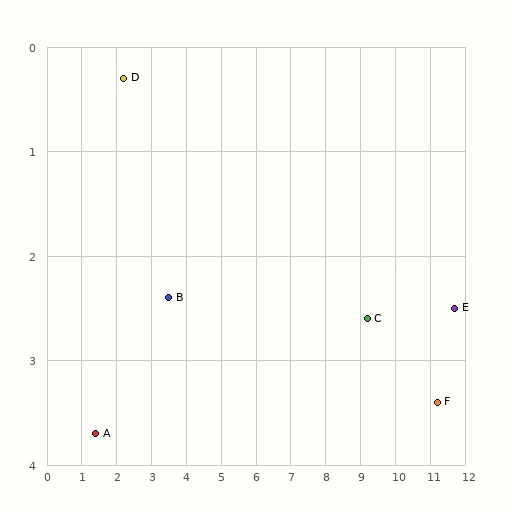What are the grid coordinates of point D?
Point D is at approximately (2.2, 0.3).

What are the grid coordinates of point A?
Point A is at approximately (1.4, 3.7).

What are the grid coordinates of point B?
Point B is at approximately (3.5, 2.4).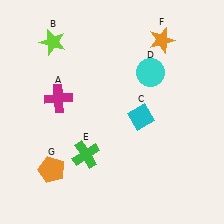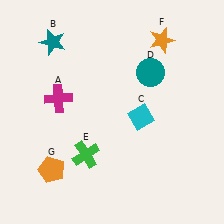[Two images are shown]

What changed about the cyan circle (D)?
In Image 1, D is cyan. In Image 2, it changed to teal.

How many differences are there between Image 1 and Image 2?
There are 2 differences between the two images.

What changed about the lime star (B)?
In Image 1, B is lime. In Image 2, it changed to teal.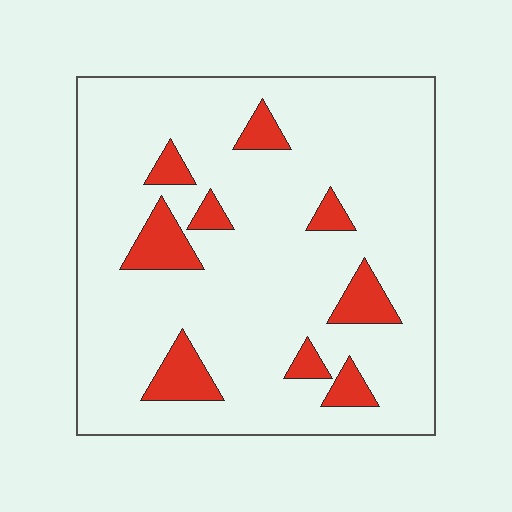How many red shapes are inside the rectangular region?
9.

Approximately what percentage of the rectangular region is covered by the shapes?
Approximately 15%.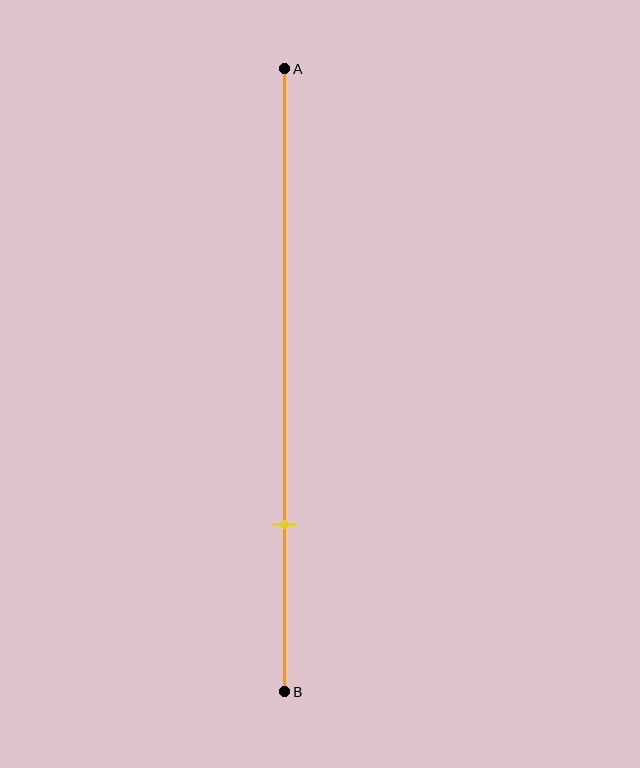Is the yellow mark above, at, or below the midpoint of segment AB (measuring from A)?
The yellow mark is below the midpoint of segment AB.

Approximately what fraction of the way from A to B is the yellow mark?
The yellow mark is approximately 75% of the way from A to B.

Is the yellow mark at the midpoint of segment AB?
No, the mark is at about 75% from A, not at the 50% midpoint.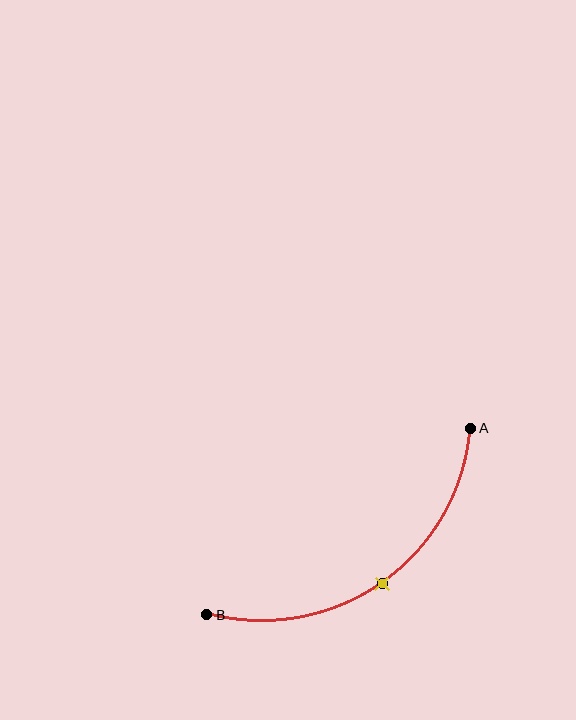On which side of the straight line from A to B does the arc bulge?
The arc bulges below and to the right of the straight line connecting A and B.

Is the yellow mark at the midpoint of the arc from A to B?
Yes. The yellow mark lies on the arc at equal arc-length from both A and B — it is the arc midpoint.